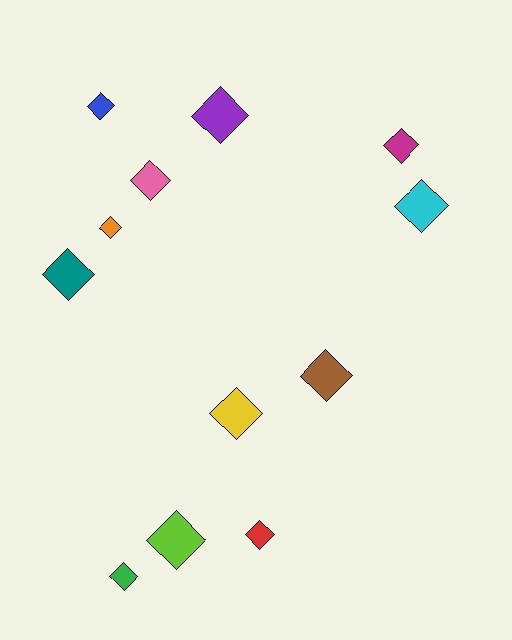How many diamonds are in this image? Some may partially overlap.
There are 12 diamonds.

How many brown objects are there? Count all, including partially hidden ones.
There is 1 brown object.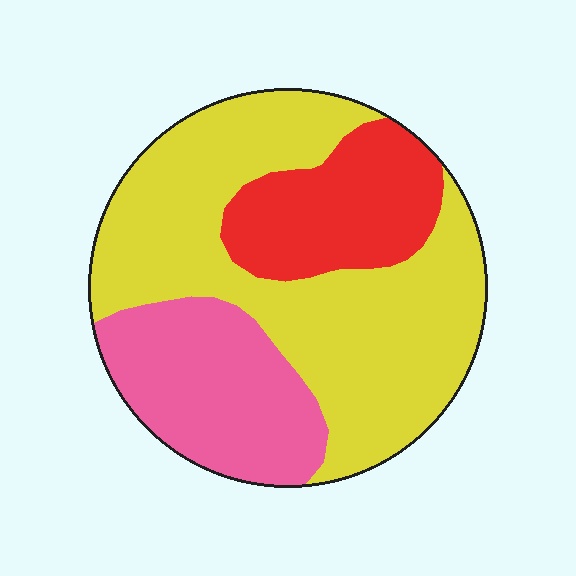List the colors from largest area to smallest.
From largest to smallest: yellow, pink, red.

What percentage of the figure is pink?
Pink covers roughly 25% of the figure.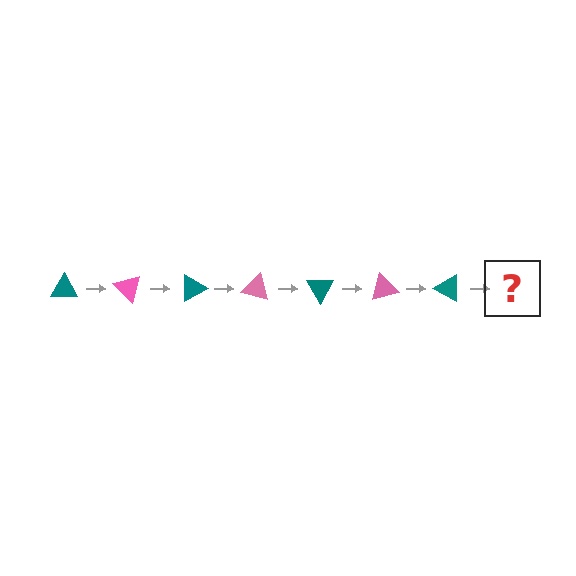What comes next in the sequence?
The next element should be a pink triangle, rotated 315 degrees from the start.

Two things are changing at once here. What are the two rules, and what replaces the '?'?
The two rules are that it rotates 45 degrees each step and the color cycles through teal and pink. The '?' should be a pink triangle, rotated 315 degrees from the start.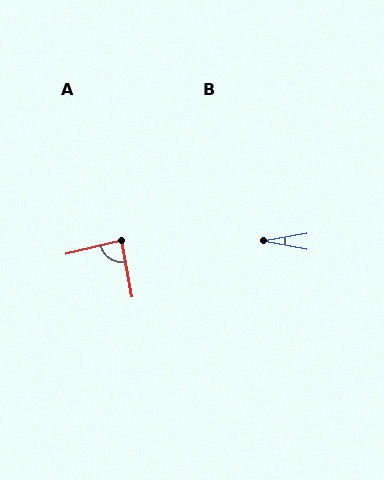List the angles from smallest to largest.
B (20°), A (87°).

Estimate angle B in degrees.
Approximately 20 degrees.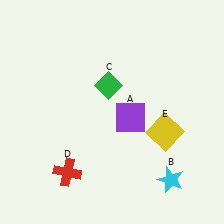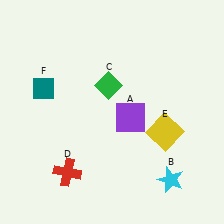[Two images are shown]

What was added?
A teal diamond (F) was added in Image 2.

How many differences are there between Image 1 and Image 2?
There is 1 difference between the two images.